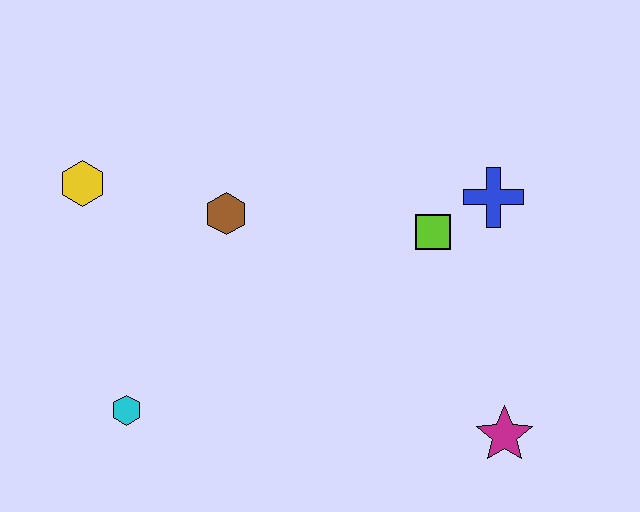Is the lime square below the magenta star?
No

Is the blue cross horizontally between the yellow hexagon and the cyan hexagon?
No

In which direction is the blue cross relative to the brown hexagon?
The blue cross is to the right of the brown hexagon.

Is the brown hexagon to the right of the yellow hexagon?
Yes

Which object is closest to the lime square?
The blue cross is closest to the lime square.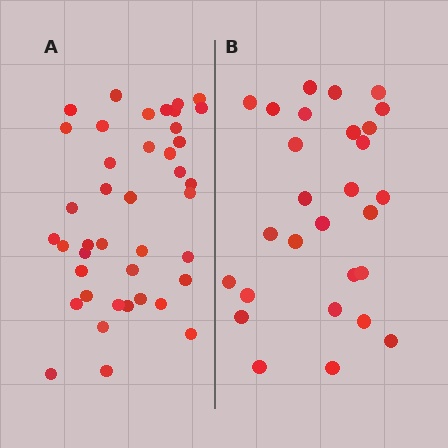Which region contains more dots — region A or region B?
Region A (the left region) has more dots.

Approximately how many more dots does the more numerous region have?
Region A has approximately 15 more dots than region B.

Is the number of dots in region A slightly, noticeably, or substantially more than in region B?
Region A has substantially more. The ratio is roughly 1.5 to 1.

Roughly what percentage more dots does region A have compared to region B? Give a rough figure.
About 45% more.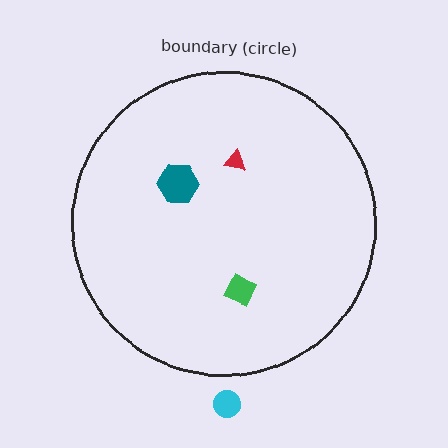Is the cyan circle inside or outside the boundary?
Outside.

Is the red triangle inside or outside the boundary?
Inside.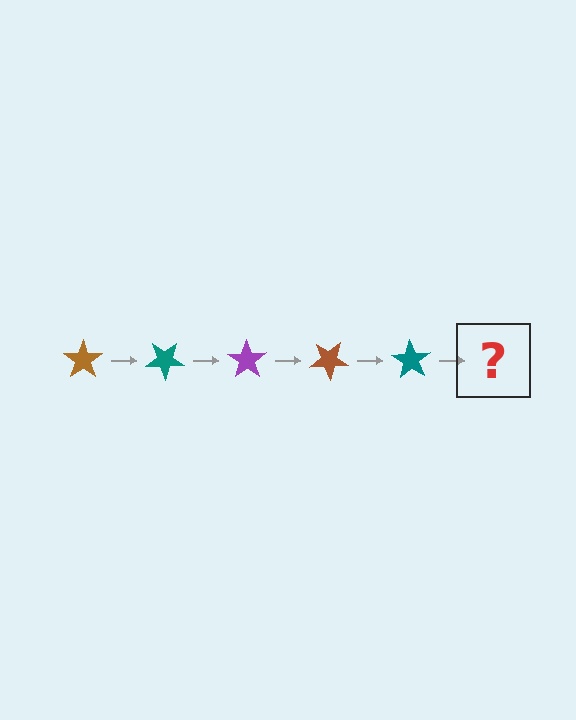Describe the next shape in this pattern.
It should be a purple star, rotated 175 degrees from the start.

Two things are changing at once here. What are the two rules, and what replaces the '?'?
The two rules are that it rotates 35 degrees each step and the color cycles through brown, teal, and purple. The '?' should be a purple star, rotated 175 degrees from the start.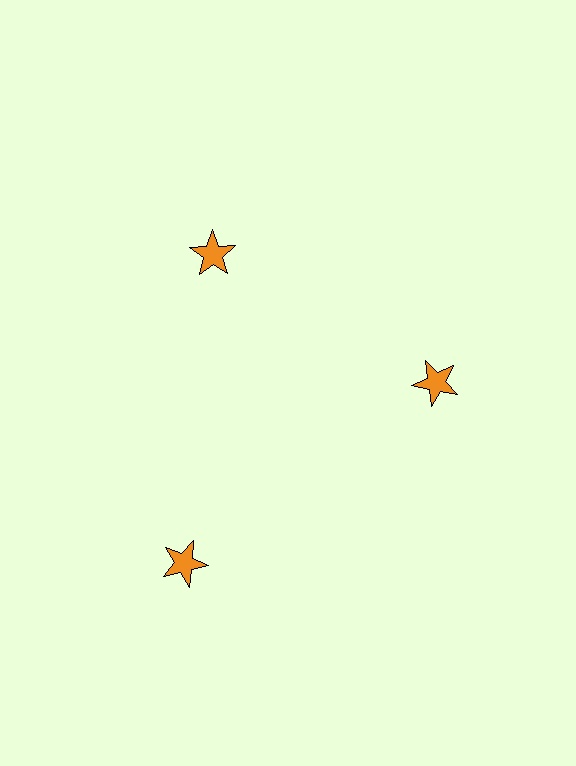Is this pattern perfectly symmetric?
No. The 3 orange stars are arranged in a ring, but one element near the 7 o'clock position is pushed outward from the center, breaking the 3-fold rotational symmetry.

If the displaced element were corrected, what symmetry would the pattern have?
It would have 3-fold rotational symmetry — the pattern would map onto itself every 120 degrees.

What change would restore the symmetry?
The symmetry would be restored by moving it inward, back onto the ring so that all 3 stars sit at equal angles and equal distance from the center.